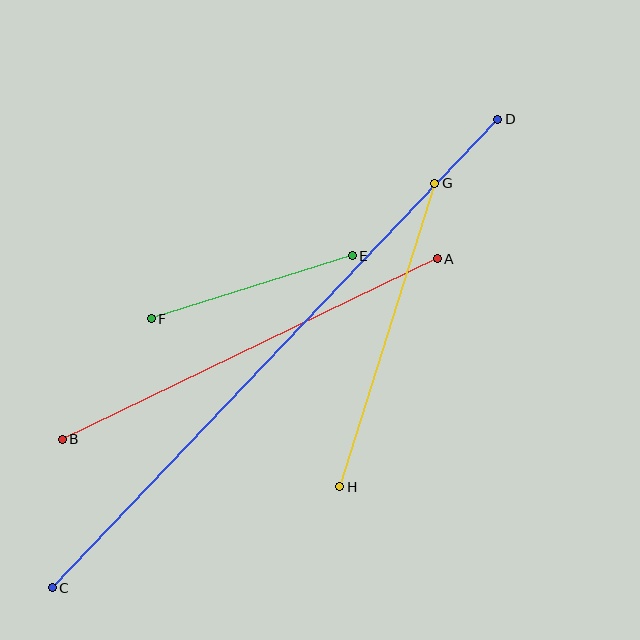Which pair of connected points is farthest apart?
Points C and D are farthest apart.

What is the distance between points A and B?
The distance is approximately 416 pixels.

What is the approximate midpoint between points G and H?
The midpoint is at approximately (387, 335) pixels.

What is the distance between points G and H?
The distance is approximately 318 pixels.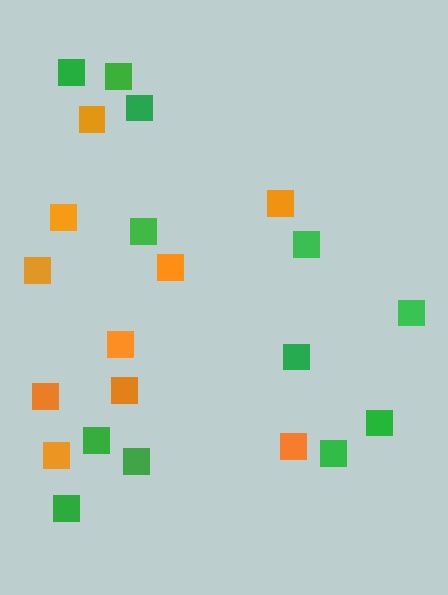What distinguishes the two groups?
There are 2 groups: one group of green squares (12) and one group of orange squares (10).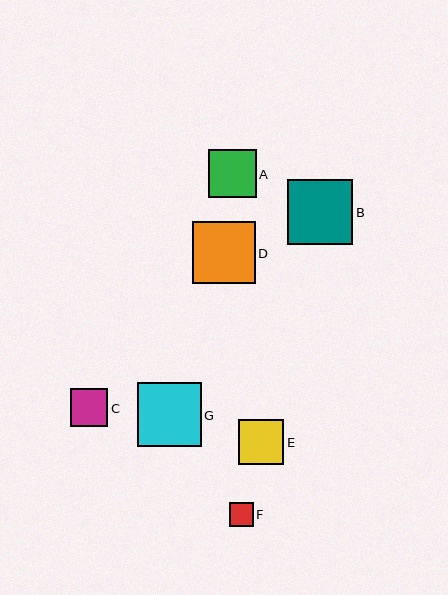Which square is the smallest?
Square F is the smallest with a size of approximately 24 pixels.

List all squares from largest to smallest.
From largest to smallest: B, G, D, A, E, C, F.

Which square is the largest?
Square B is the largest with a size of approximately 65 pixels.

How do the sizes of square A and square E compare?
Square A and square E are approximately the same size.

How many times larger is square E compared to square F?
Square E is approximately 1.9 times the size of square F.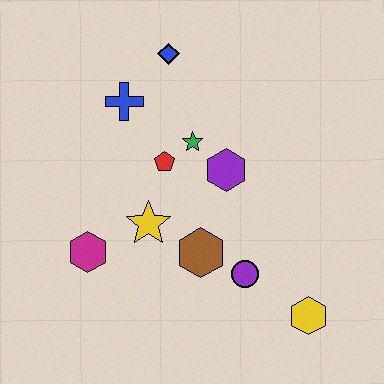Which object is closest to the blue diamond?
The blue cross is closest to the blue diamond.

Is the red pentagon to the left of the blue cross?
No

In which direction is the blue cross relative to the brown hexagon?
The blue cross is above the brown hexagon.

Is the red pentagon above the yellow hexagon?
Yes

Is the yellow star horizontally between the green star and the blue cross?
Yes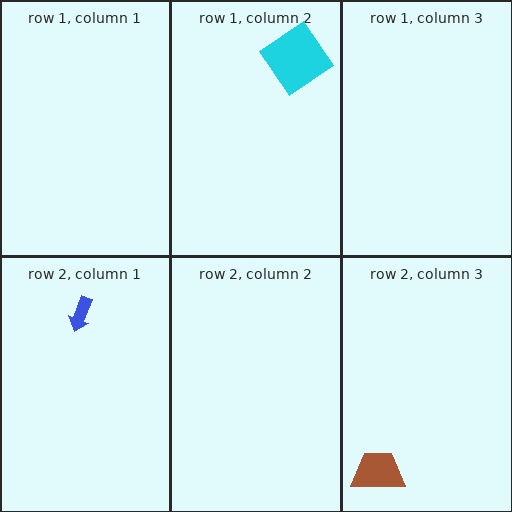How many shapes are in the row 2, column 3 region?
1.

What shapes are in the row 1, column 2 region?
The cyan diamond.